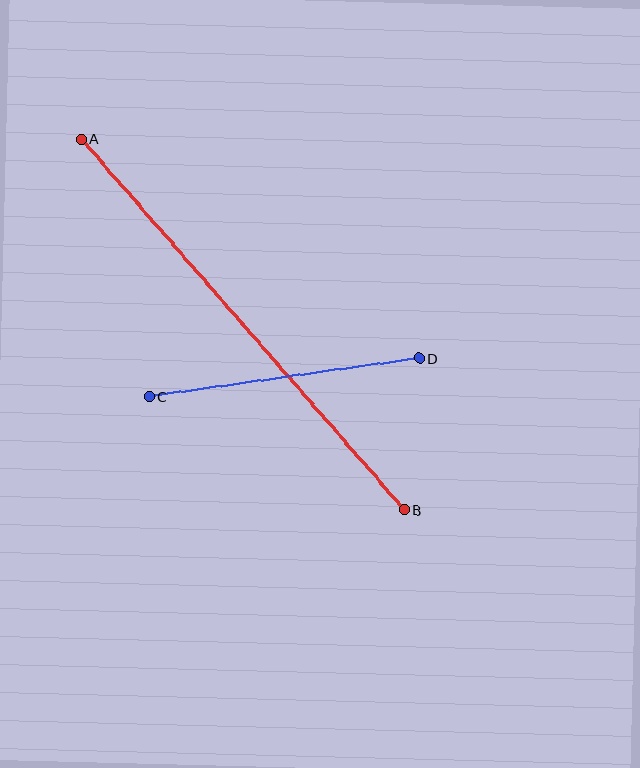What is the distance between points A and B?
The distance is approximately 492 pixels.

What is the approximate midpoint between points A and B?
The midpoint is at approximately (243, 325) pixels.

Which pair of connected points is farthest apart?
Points A and B are farthest apart.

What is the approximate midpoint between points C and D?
The midpoint is at approximately (284, 377) pixels.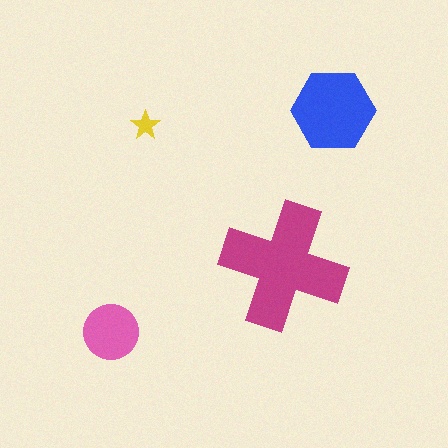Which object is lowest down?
The pink circle is bottommost.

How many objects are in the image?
There are 4 objects in the image.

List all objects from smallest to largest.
The yellow star, the pink circle, the blue hexagon, the magenta cross.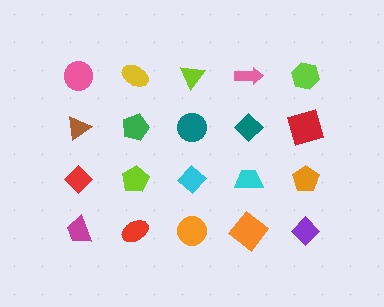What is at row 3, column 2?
A lime pentagon.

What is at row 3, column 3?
A cyan diamond.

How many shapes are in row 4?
5 shapes.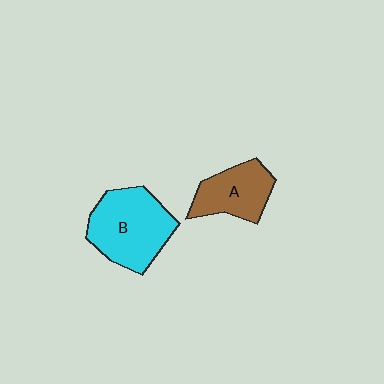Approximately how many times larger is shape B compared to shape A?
Approximately 1.5 times.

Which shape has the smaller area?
Shape A (brown).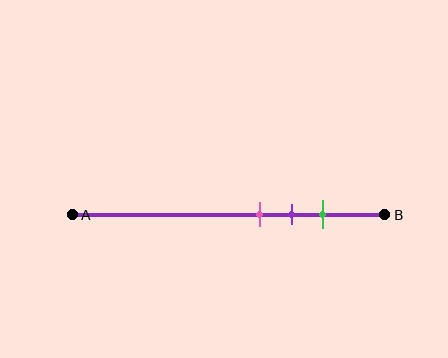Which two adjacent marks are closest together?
The pink and purple marks are the closest adjacent pair.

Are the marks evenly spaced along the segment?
Yes, the marks are approximately evenly spaced.